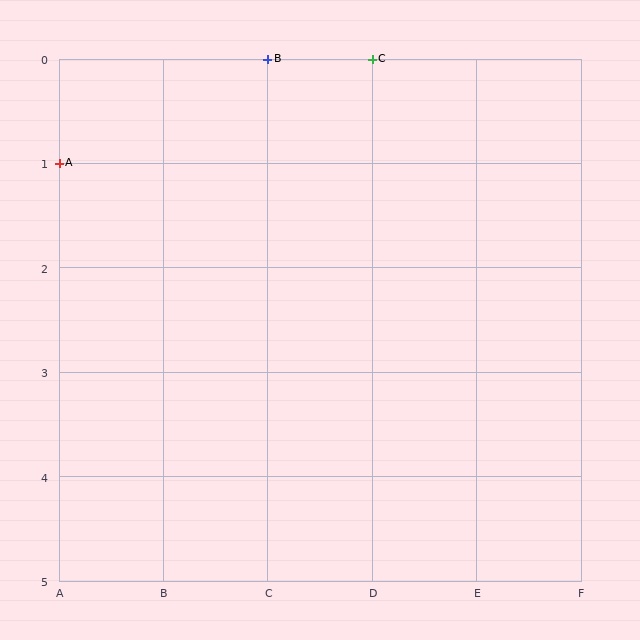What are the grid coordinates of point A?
Point A is at grid coordinates (A, 1).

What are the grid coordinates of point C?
Point C is at grid coordinates (D, 0).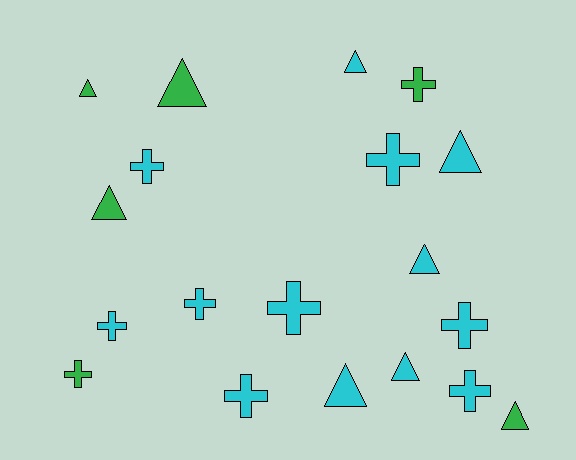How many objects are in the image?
There are 19 objects.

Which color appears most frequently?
Cyan, with 13 objects.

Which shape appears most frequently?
Cross, with 10 objects.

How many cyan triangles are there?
There are 5 cyan triangles.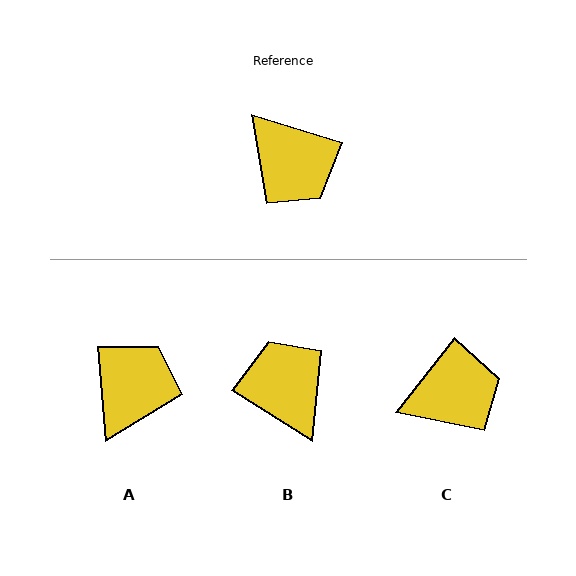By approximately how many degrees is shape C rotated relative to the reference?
Approximately 69 degrees counter-clockwise.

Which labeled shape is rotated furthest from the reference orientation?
B, about 165 degrees away.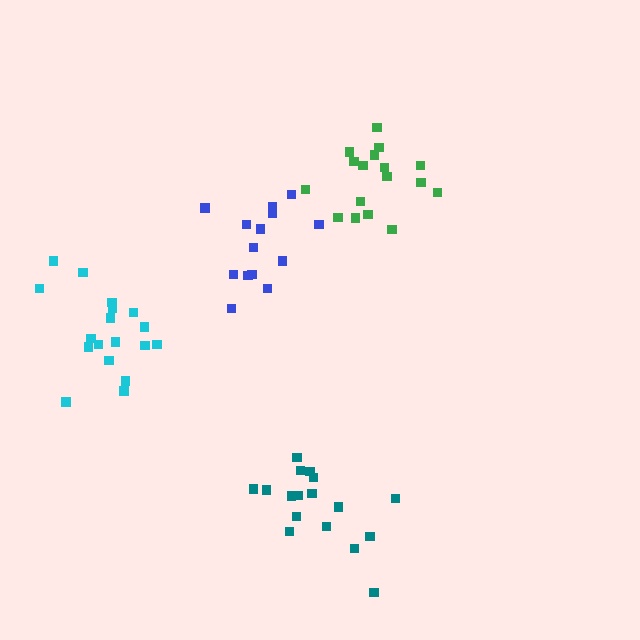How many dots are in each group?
Group 1: 14 dots, Group 2: 17 dots, Group 3: 18 dots, Group 4: 17 dots (66 total).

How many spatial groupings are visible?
There are 4 spatial groupings.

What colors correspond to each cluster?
The clusters are colored: blue, teal, cyan, green.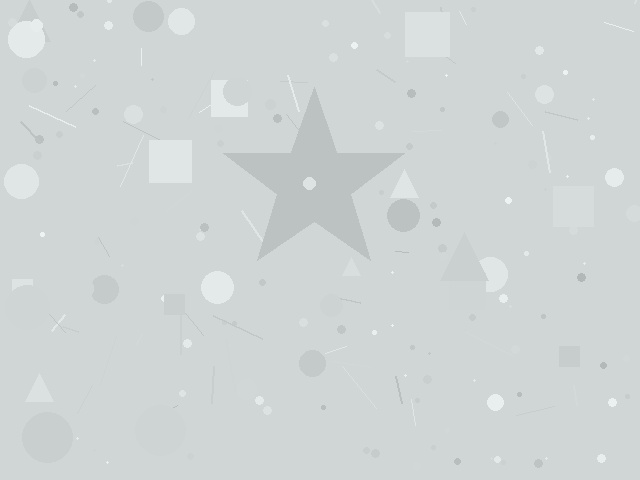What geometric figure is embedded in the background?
A star is embedded in the background.